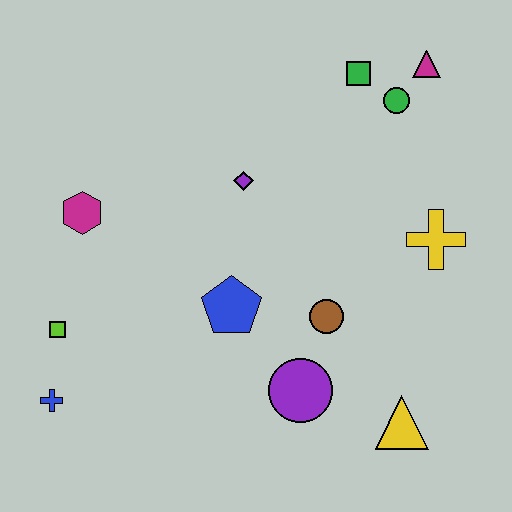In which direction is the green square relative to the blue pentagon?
The green square is above the blue pentagon.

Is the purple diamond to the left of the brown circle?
Yes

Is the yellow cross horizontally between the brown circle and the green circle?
No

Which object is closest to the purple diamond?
The blue pentagon is closest to the purple diamond.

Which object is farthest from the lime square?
The magenta triangle is farthest from the lime square.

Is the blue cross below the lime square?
Yes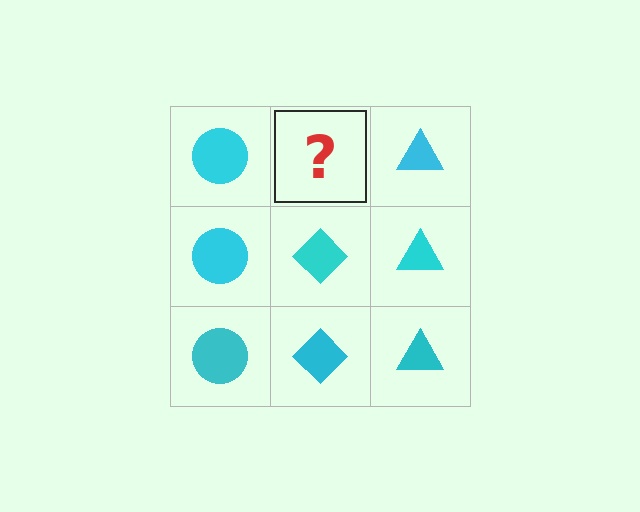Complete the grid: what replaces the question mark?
The question mark should be replaced with a cyan diamond.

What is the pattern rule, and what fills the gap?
The rule is that each column has a consistent shape. The gap should be filled with a cyan diamond.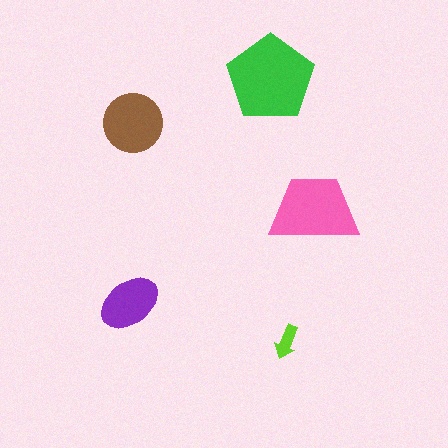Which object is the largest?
The green pentagon.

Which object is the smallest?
The lime arrow.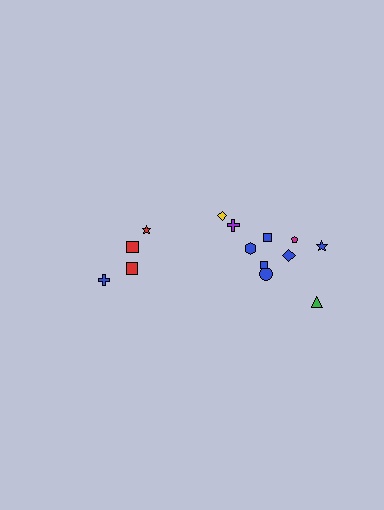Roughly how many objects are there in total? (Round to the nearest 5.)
Roughly 15 objects in total.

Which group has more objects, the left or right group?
The right group.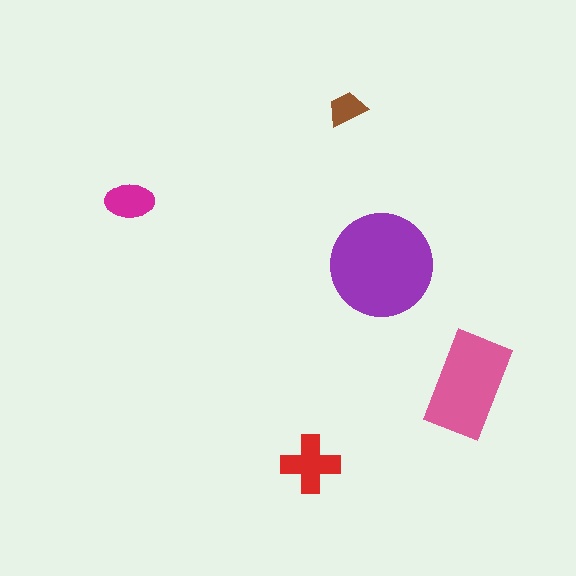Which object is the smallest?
The brown trapezoid.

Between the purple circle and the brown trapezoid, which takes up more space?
The purple circle.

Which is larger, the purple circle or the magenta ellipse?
The purple circle.